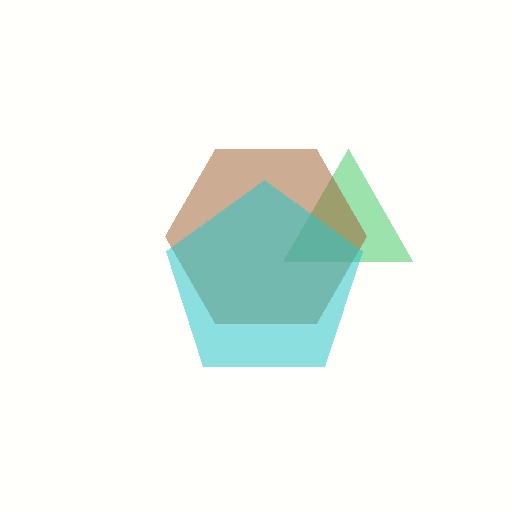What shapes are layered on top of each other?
The layered shapes are: a green triangle, a brown hexagon, a cyan pentagon.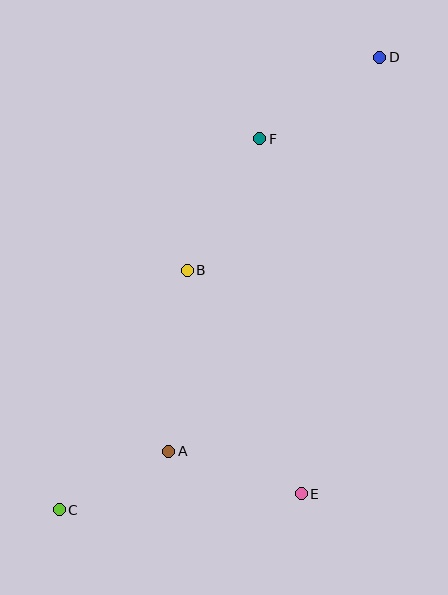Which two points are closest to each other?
Points A and C are closest to each other.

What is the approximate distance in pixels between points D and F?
The distance between D and F is approximately 145 pixels.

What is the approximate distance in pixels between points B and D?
The distance between B and D is approximately 287 pixels.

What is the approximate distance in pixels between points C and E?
The distance between C and E is approximately 242 pixels.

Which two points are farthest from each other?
Points C and D are farthest from each other.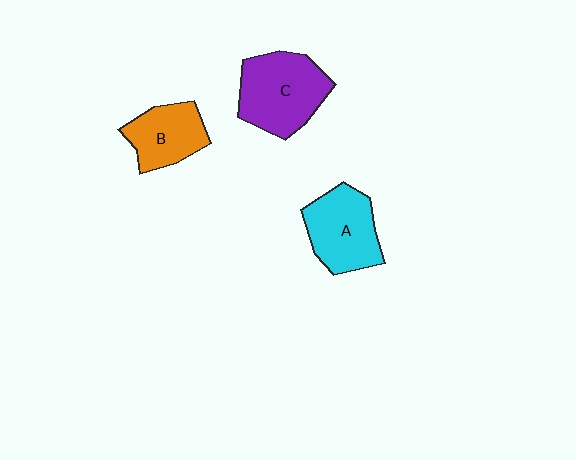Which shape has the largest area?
Shape C (purple).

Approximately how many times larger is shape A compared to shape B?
Approximately 1.2 times.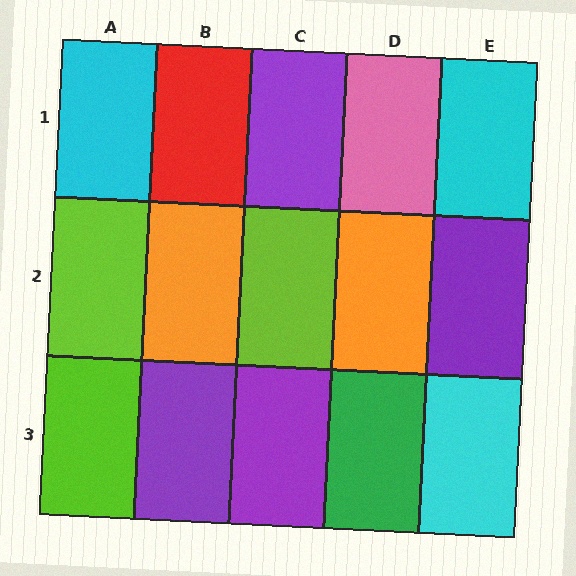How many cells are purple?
4 cells are purple.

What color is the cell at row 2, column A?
Lime.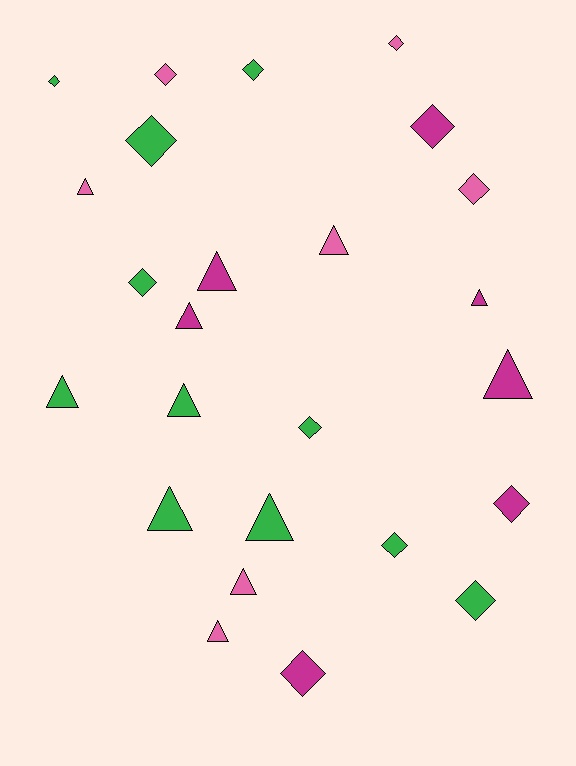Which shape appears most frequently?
Diamond, with 13 objects.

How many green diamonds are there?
There are 7 green diamonds.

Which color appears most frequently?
Green, with 11 objects.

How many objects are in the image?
There are 25 objects.